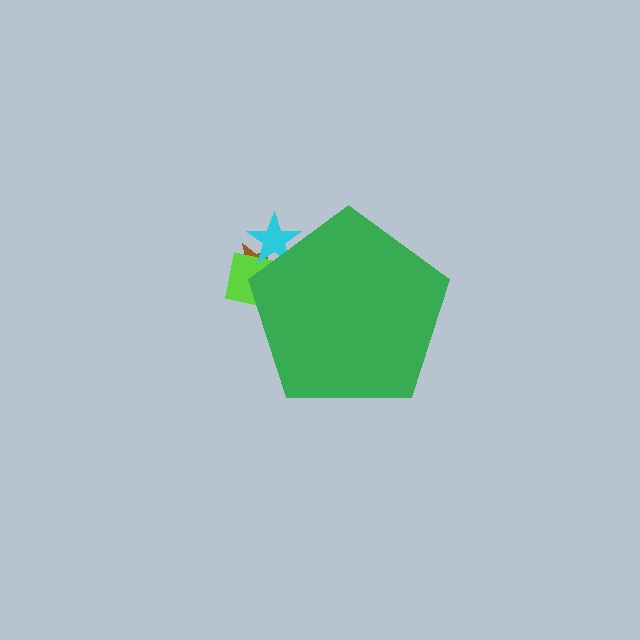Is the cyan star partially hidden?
Yes, the cyan star is partially hidden behind the green pentagon.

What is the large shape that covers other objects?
A green pentagon.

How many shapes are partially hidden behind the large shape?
3 shapes are partially hidden.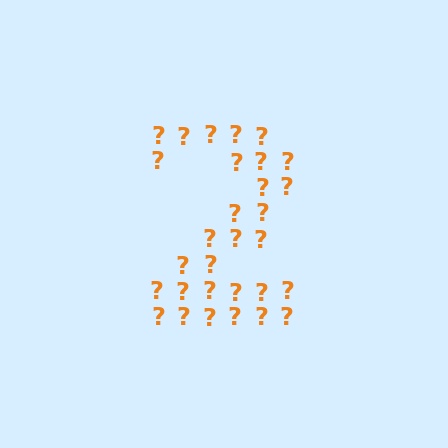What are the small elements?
The small elements are question marks.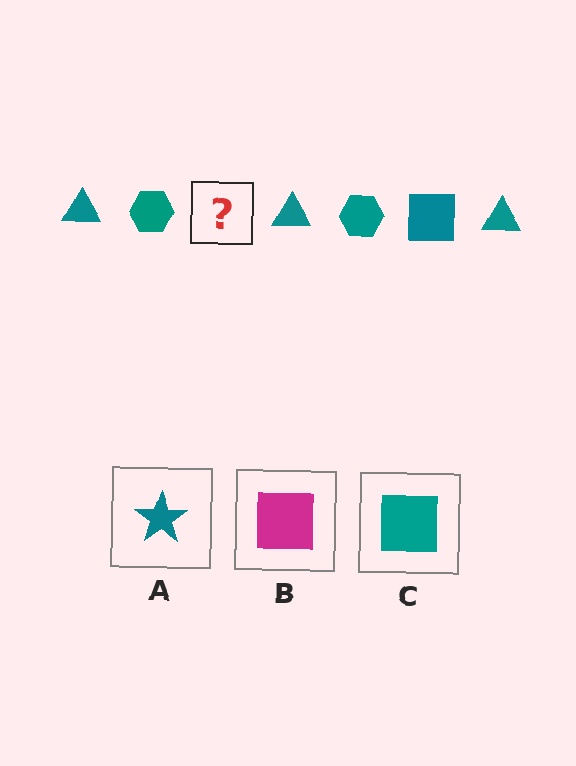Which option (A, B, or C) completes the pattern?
C.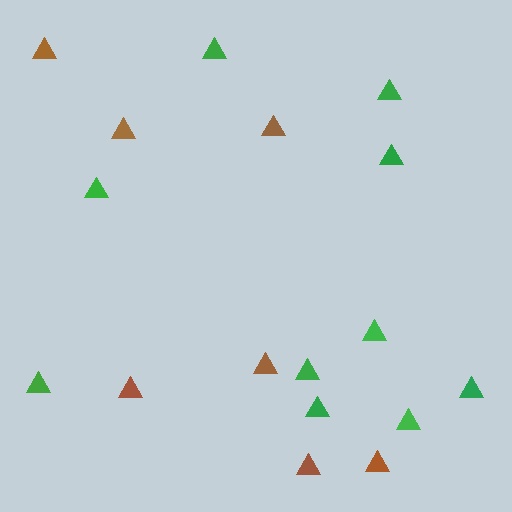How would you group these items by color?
There are 2 groups: one group of green triangles (10) and one group of brown triangles (7).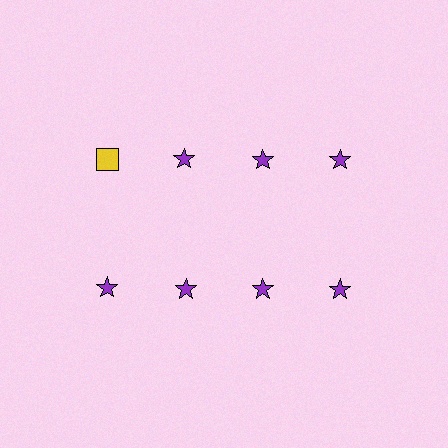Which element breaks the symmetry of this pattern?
The yellow square in the top row, leftmost column breaks the symmetry. All other shapes are purple stars.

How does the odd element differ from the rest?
It differs in both color (yellow instead of purple) and shape (square instead of star).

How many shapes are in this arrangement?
There are 8 shapes arranged in a grid pattern.